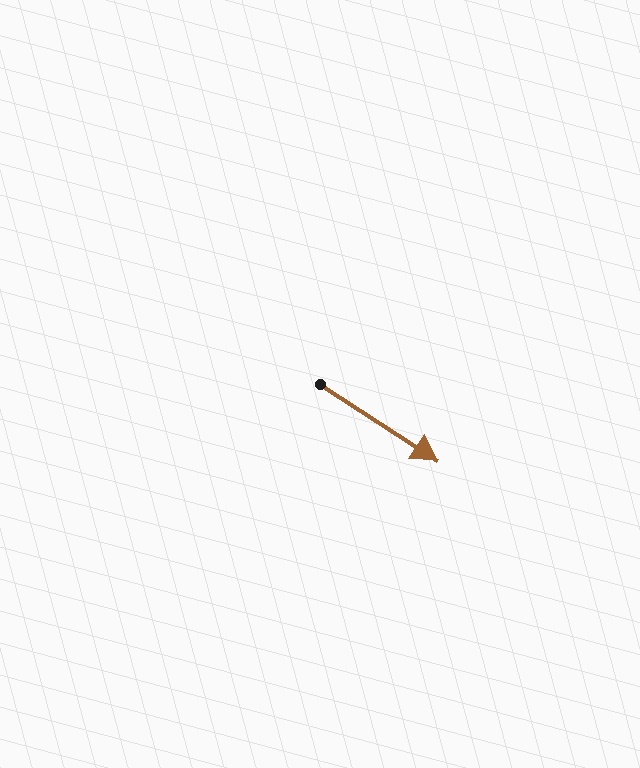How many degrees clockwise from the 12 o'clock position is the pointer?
Approximately 123 degrees.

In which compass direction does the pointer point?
Southeast.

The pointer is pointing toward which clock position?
Roughly 4 o'clock.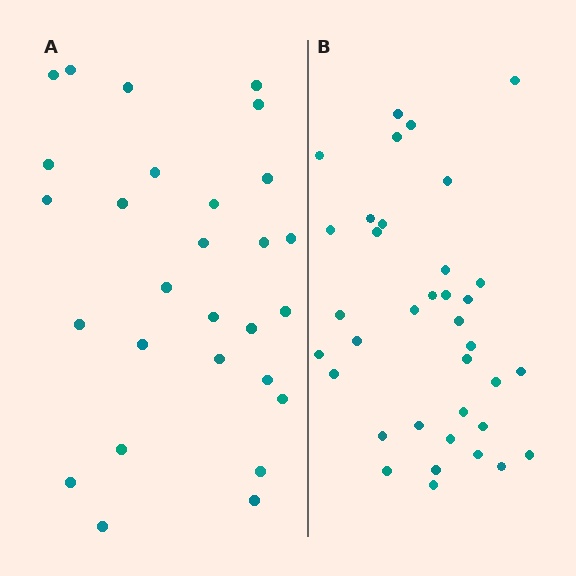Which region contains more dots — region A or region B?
Region B (the right region) has more dots.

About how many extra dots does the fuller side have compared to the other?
Region B has roughly 8 or so more dots than region A.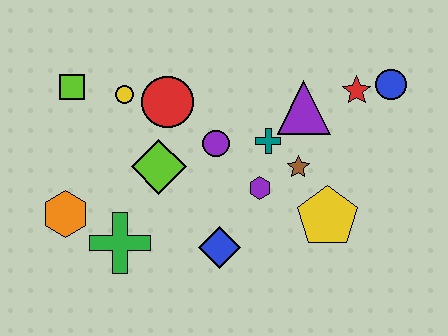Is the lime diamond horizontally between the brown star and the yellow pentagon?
No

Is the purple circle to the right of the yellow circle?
Yes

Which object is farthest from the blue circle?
The orange hexagon is farthest from the blue circle.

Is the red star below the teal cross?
No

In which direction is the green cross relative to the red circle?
The green cross is below the red circle.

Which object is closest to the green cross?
The orange hexagon is closest to the green cross.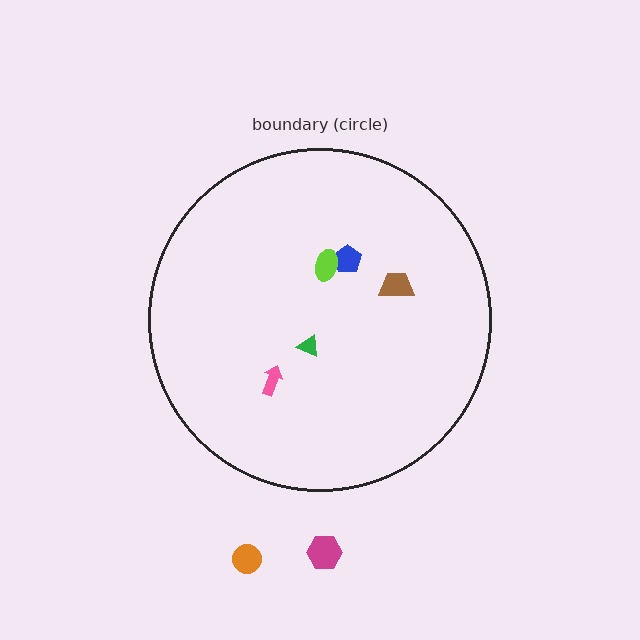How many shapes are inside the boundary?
5 inside, 2 outside.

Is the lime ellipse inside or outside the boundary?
Inside.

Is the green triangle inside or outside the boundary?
Inside.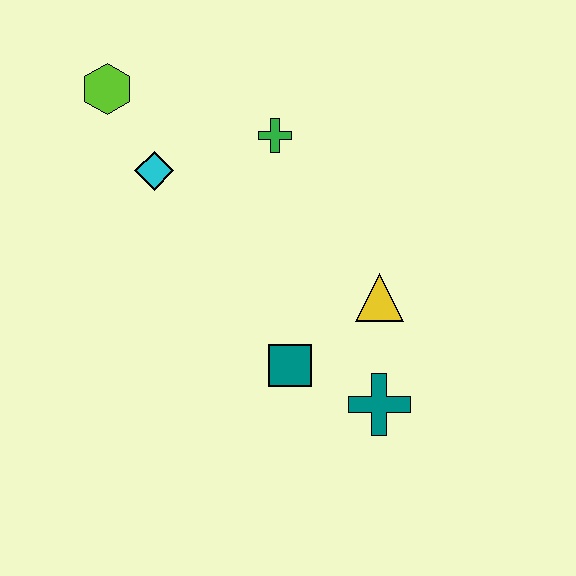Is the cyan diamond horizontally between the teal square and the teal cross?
No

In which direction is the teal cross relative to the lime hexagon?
The teal cross is below the lime hexagon.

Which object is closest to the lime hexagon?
The cyan diamond is closest to the lime hexagon.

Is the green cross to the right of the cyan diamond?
Yes